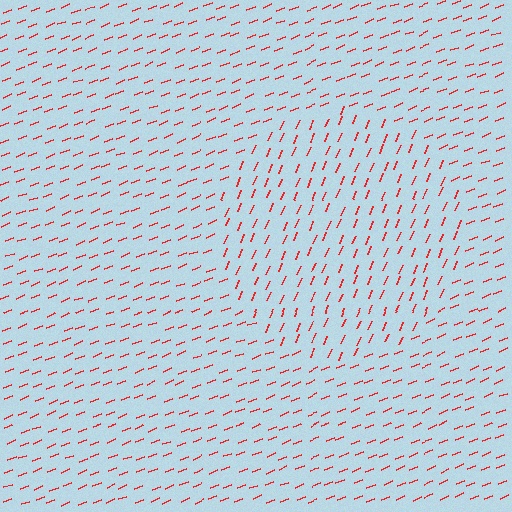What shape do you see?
I see a circle.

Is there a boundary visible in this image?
Yes, there is a texture boundary formed by a change in line orientation.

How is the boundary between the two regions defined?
The boundary is defined purely by a change in line orientation (approximately 45 degrees difference). All lines are the same color and thickness.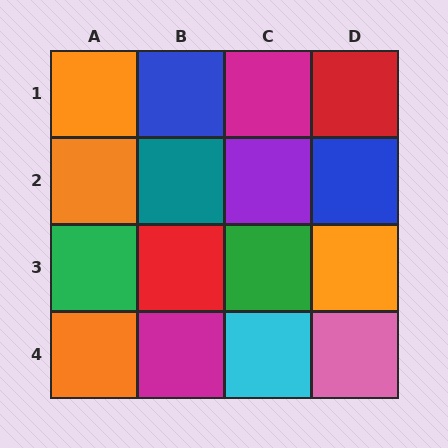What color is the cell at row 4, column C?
Cyan.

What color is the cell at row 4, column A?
Orange.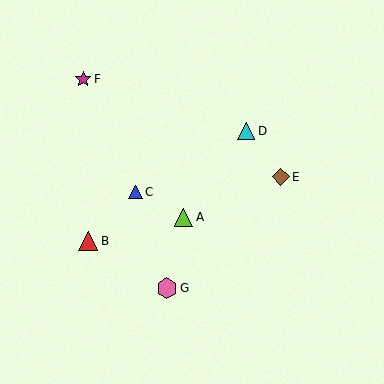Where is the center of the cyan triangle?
The center of the cyan triangle is at (246, 131).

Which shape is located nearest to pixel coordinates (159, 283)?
The pink hexagon (labeled G) at (167, 288) is nearest to that location.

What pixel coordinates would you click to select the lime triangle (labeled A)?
Click at (183, 217) to select the lime triangle A.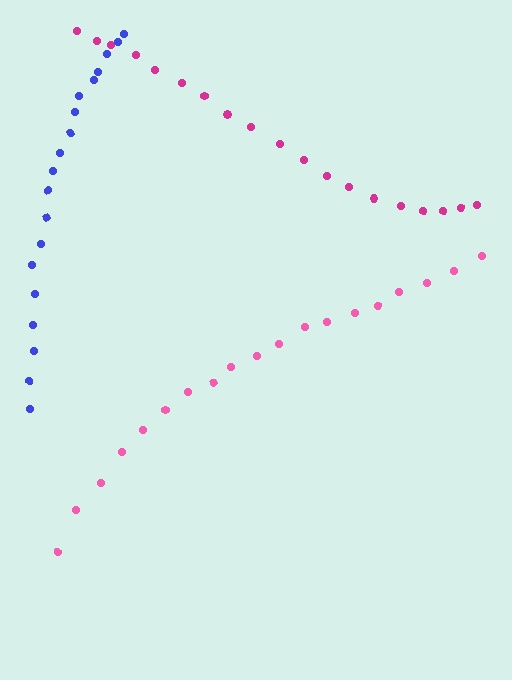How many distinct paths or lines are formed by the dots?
There are 3 distinct paths.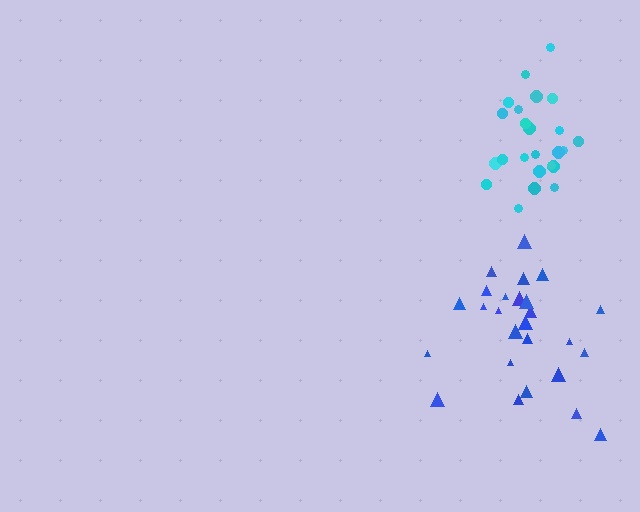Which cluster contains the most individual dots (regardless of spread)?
Blue (27).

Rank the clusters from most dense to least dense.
cyan, blue.